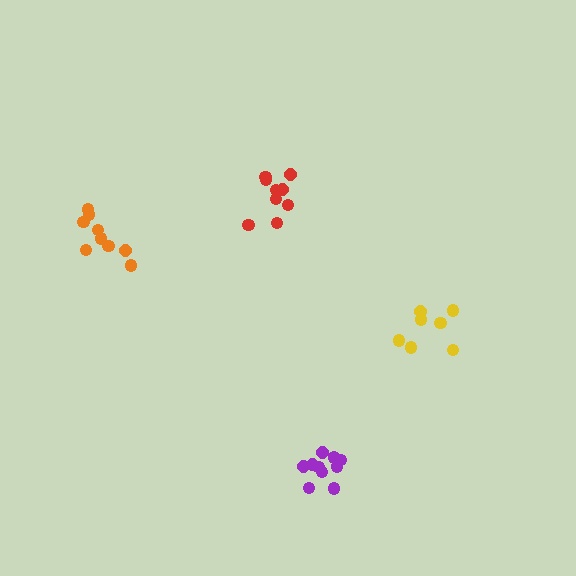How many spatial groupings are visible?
There are 4 spatial groupings.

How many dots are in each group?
Group 1: 7 dots, Group 2: 9 dots, Group 3: 9 dots, Group 4: 10 dots (35 total).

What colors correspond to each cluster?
The clusters are colored: yellow, red, orange, purple.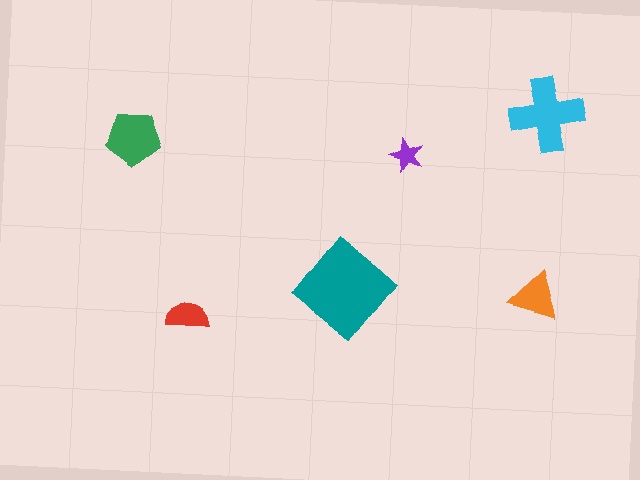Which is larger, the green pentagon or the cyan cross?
The cyan cross.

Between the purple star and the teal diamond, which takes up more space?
The teal diamond.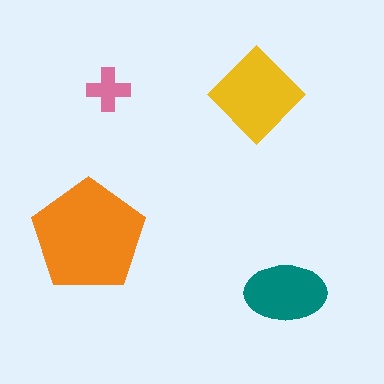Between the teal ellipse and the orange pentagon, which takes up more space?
The orange pentagon.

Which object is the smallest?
The pink cross.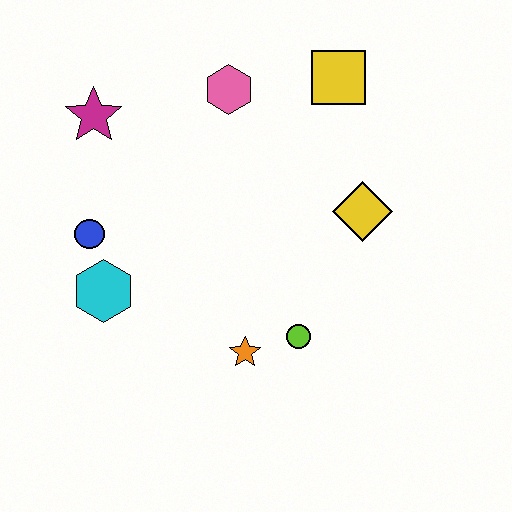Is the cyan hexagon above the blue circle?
No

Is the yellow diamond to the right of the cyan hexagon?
Yes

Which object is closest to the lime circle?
The orange star is closest to the lime circle.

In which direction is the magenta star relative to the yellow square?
The magenta star is to the left of the yellow square.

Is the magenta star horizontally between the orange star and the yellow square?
No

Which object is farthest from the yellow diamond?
The magenta star is farthest from the yellow diamond.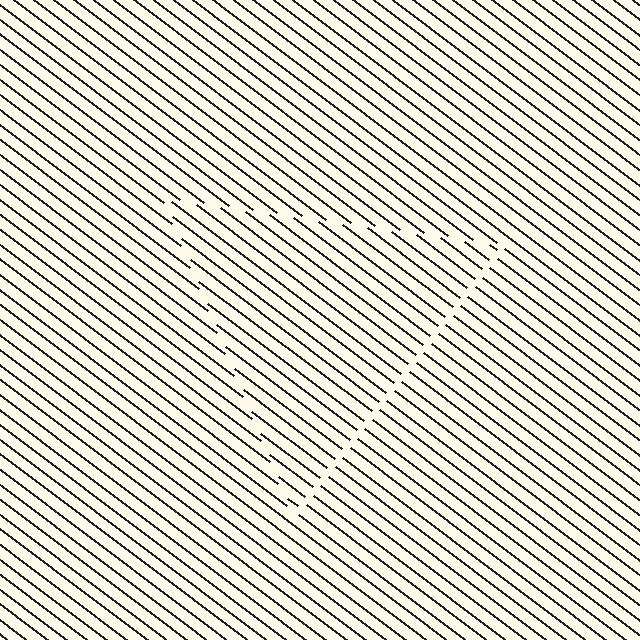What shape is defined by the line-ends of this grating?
An illusory triangle. The interior of the shape contains the same grating, shifted by half a period — the contour is defined by the phase discontinuity where line-ends from the inner and outer gratings abut.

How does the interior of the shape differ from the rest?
The interior of the shape contains the same grating, shifted by half a period — the contour is defined by the phase discontinuity where line-ends from the inner and outer gratings abut.